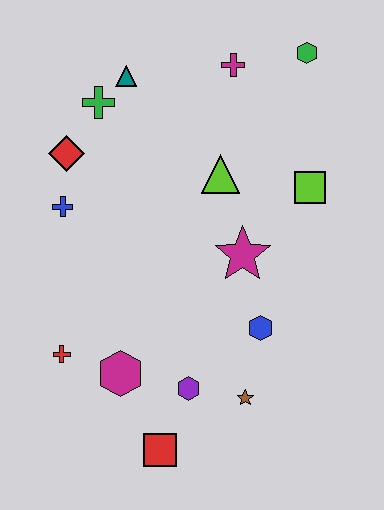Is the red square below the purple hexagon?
Yes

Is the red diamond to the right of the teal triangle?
No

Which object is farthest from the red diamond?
The red square is farthest from the red diamond.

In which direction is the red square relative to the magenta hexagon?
The red square is below the magenta hexagon.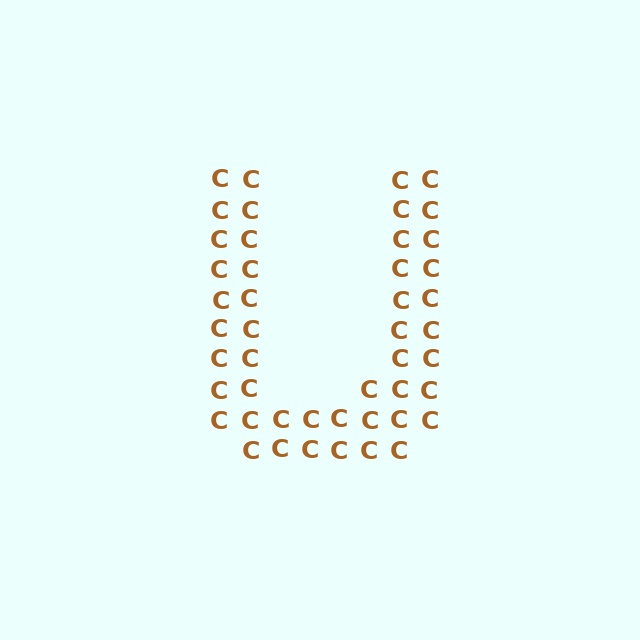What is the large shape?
The large shape is the letter U.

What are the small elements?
The small elements are letter C's.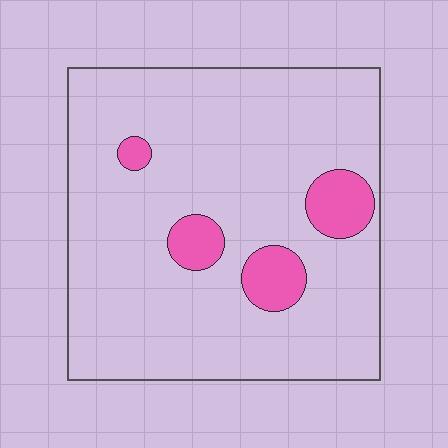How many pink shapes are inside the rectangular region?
4.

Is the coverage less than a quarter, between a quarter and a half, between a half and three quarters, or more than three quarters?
Less than a quarter.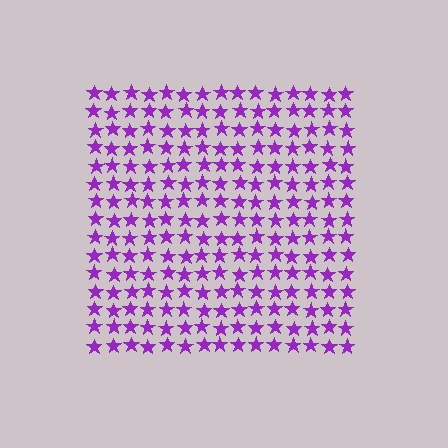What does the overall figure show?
The overall figure shows a square.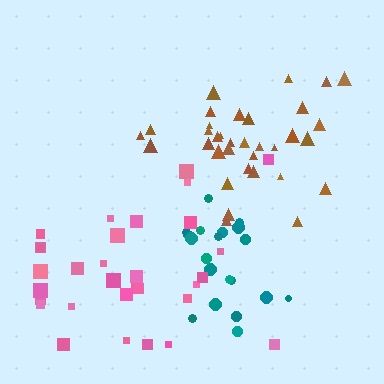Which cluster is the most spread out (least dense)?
Pink.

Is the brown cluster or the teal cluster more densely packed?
Brown.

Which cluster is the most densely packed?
Brown.